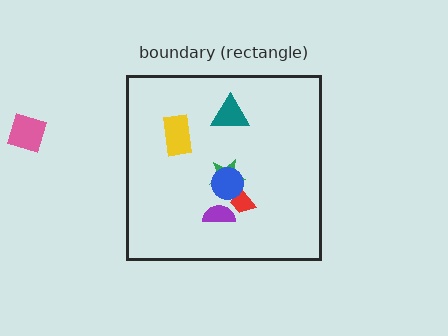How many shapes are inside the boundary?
6 inside, 1 outside.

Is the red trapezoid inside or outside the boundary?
Inside.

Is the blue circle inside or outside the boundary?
Inside.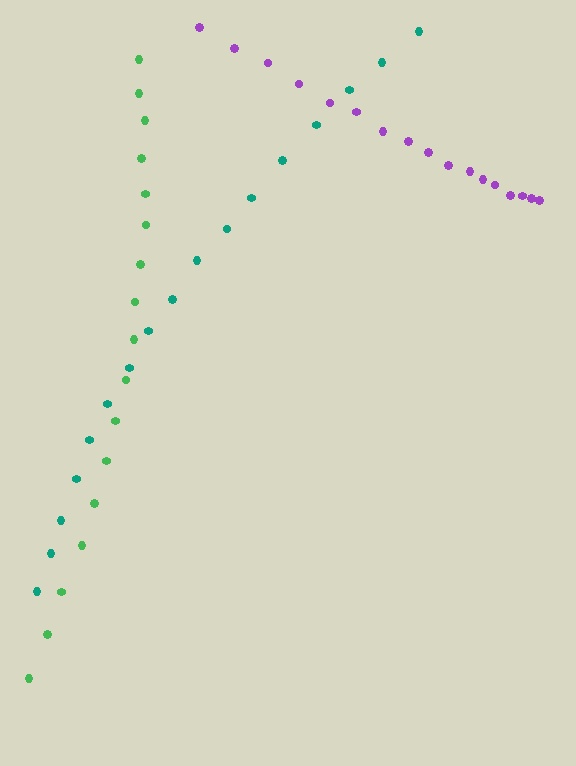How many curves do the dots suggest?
There are 3 distinct paths.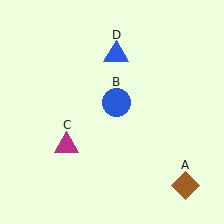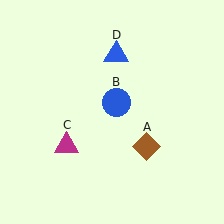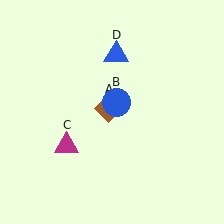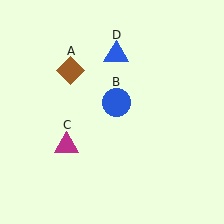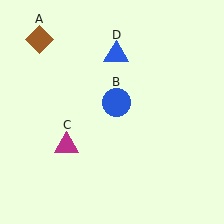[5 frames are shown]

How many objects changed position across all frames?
1 object changed position: brown diamond (object A).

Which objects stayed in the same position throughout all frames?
Blue circle (object B) and magenta triangle (object C) and blue triangle (object D) remained stationary.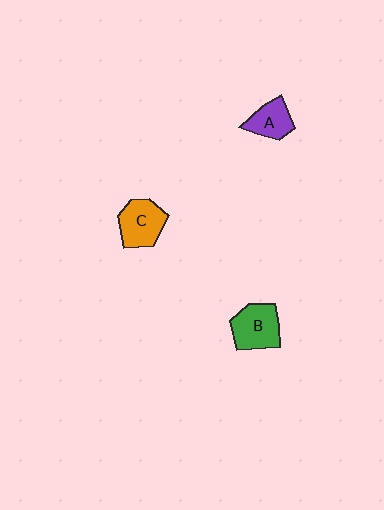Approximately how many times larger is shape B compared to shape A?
Approximately 1.4 times.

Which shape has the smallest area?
Shape A (purple).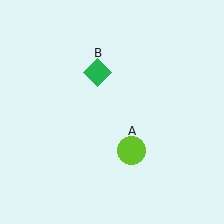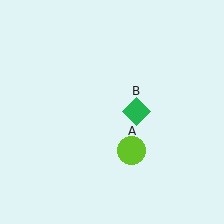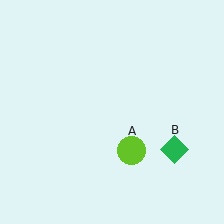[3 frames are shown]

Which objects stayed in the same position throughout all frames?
Lime circle (object A) remained stationary.